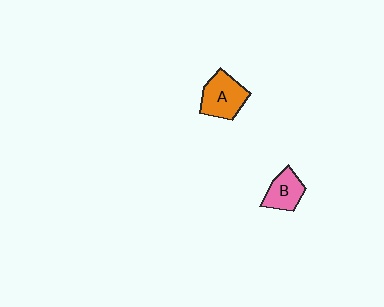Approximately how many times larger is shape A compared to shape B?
Approximately 1.4 times.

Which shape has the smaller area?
Shape B (pink).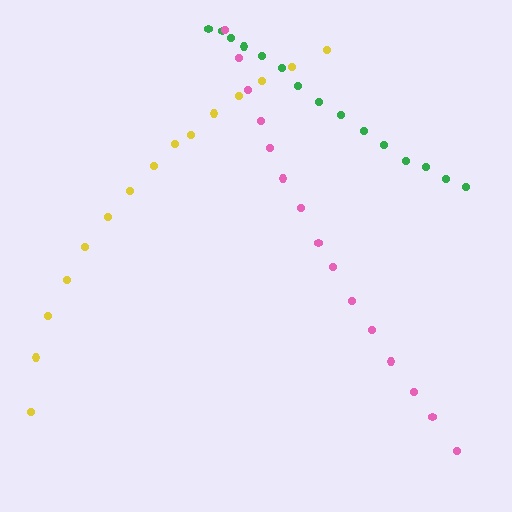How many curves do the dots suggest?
There are 3 distinct paths.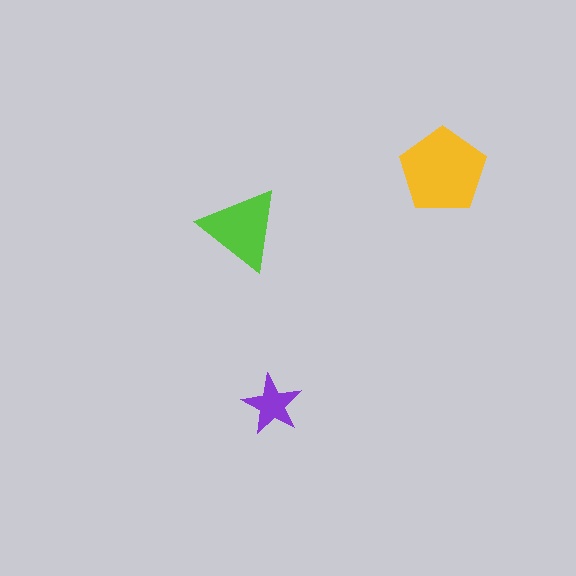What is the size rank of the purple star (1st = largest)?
3rd.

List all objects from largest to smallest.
The yellow pentagon, the lime triangle, the purple star.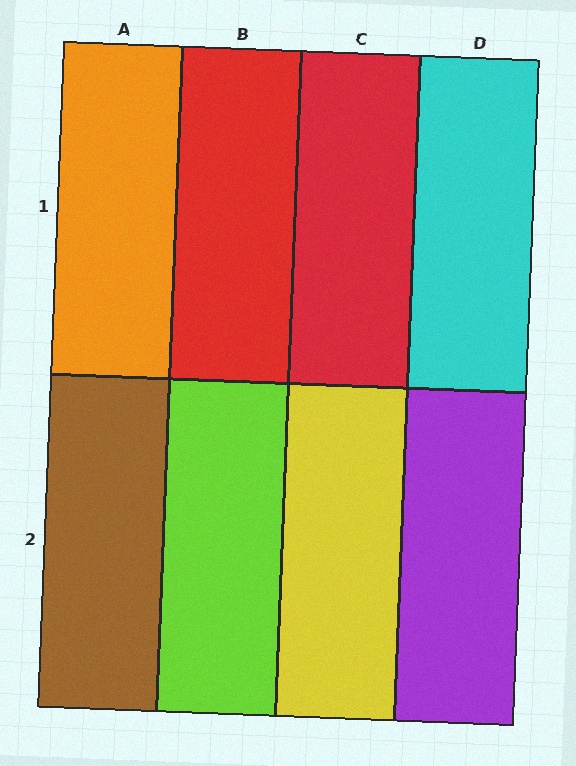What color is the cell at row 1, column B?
Red.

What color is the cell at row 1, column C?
Red.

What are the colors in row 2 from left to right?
Brown, lime, yellow, purple.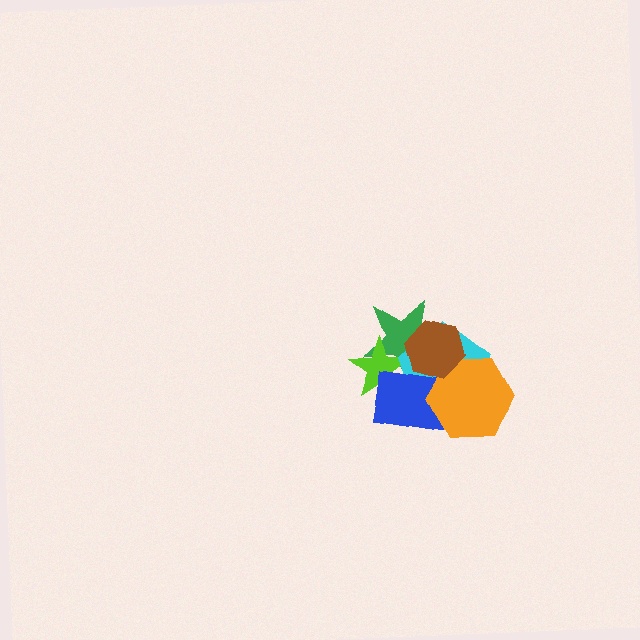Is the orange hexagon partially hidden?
Yes, it is partially covered by another shape.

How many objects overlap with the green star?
4 objects overlap with the green star.